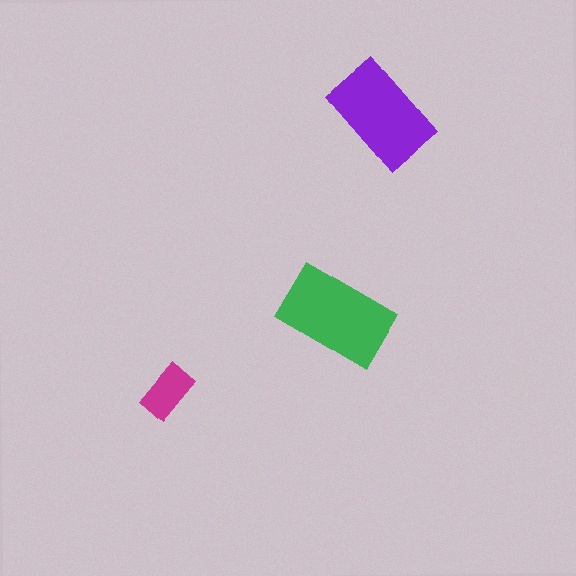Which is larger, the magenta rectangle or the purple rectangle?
The purple one.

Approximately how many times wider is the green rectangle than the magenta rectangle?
About 2 times wider.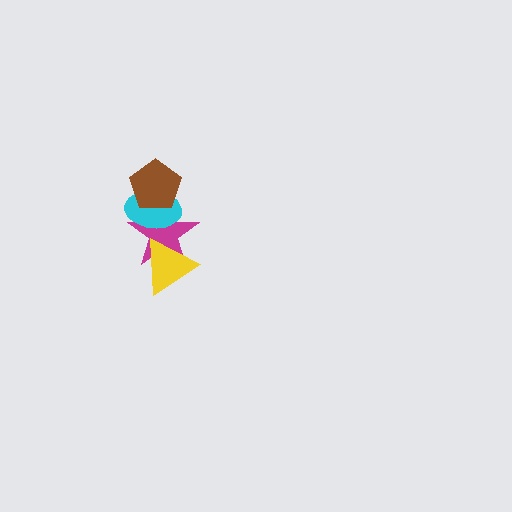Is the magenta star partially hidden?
Yes, it is partially covered by another shape.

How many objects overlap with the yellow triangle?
1 object overlaps with the yellow triangle.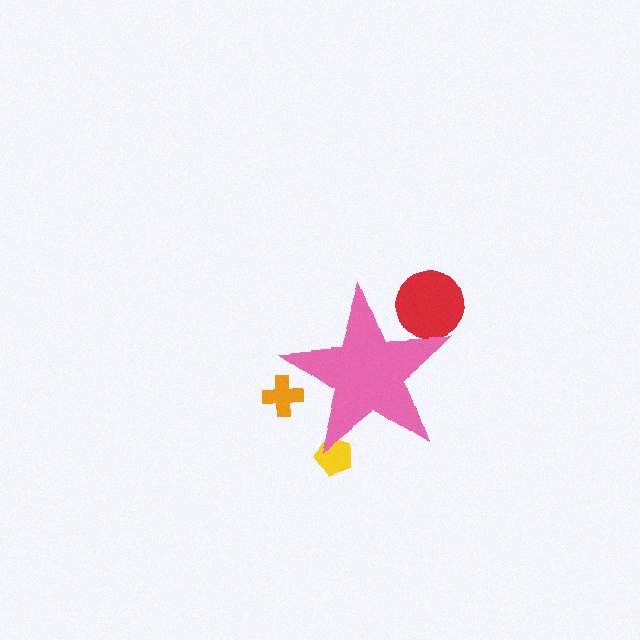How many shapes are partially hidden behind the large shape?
3 shapes are partially hidden.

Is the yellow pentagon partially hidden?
Yes, the yellow pentagon is partially hidden behind the pink star.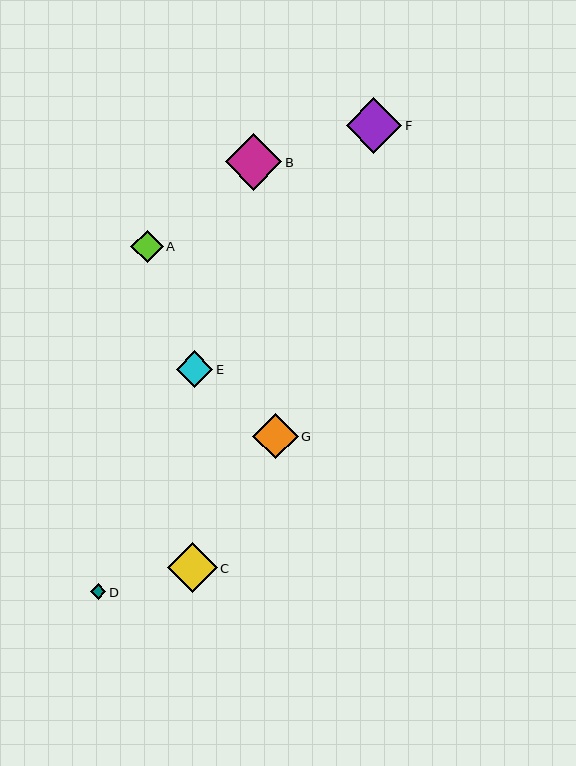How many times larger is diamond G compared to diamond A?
Diamond G is approximately 1.4 times the size of diamond A.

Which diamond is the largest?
Diamond B is the largest with a size of approximately 56 pixels.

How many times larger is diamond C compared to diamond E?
Diamond C is approximately 1.4 times the size of diamond E.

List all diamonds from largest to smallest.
From largest to smallest: B, F, C, G, E, A, D.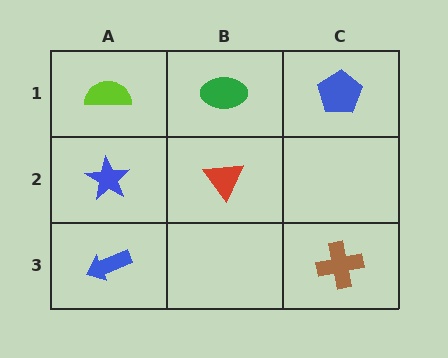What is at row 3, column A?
A blue arrow.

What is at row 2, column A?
A blue star.